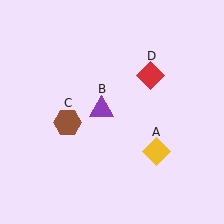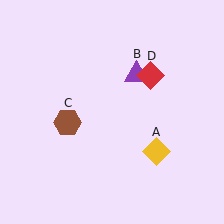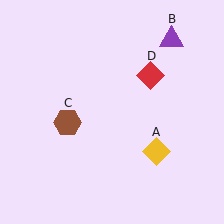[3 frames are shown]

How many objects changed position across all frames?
1 object changed position: purple triangle (object B).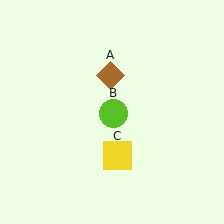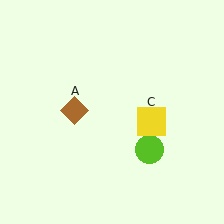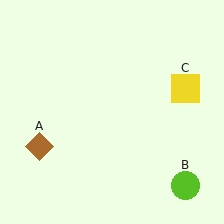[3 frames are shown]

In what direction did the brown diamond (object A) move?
The brown diamond (object A) moved down and to the left.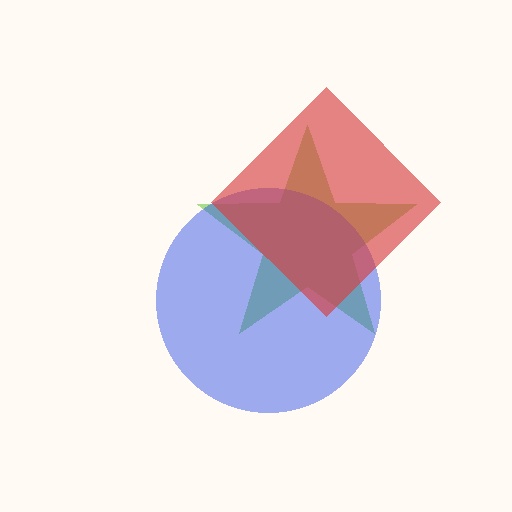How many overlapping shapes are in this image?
There are 3 overlapping shapes in the image.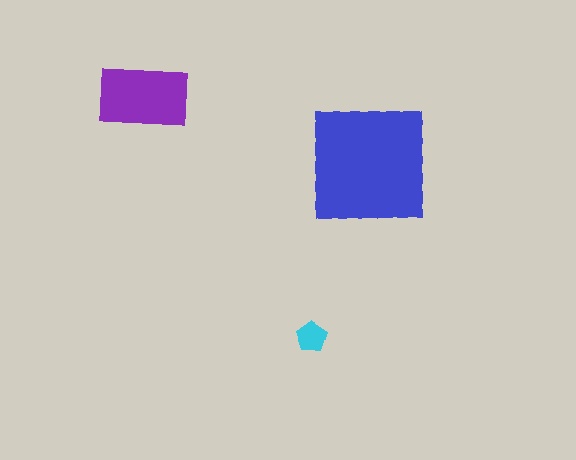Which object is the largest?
The blue square.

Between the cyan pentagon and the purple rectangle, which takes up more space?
The purple rectangle.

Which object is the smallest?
The cyan pentagon.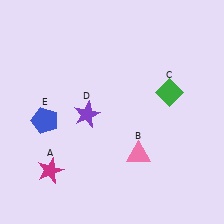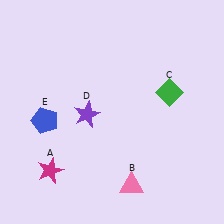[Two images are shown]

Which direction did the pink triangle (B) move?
The pink triangle (B) moved down.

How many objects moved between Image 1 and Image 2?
1 object moved between the two images.